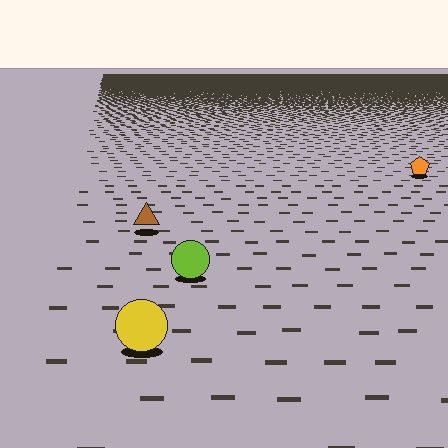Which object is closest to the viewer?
The yellow circle is closest. The texture marks near it are larger and more spread out.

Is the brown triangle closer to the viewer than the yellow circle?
No. The yellow circle is closer — you can tell from the texture gradient: the ground texture is coarser near it.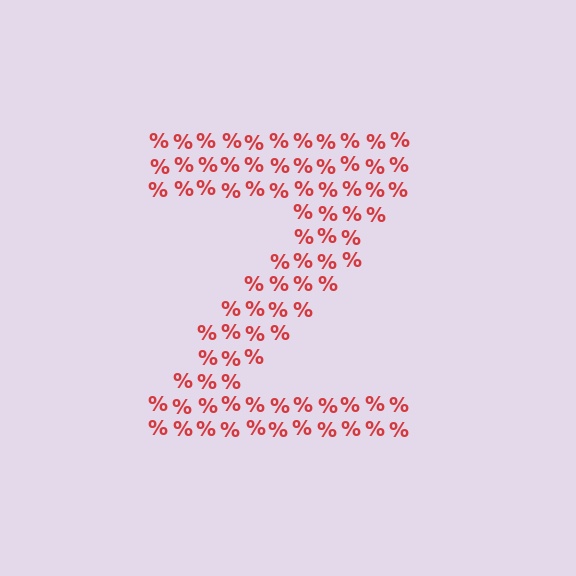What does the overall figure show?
The overall figure shows the letter Z.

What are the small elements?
The small elements are percent signs.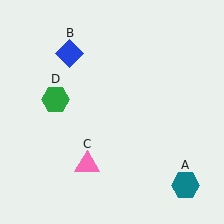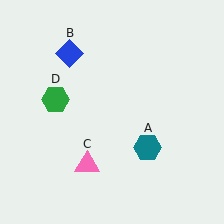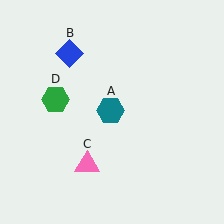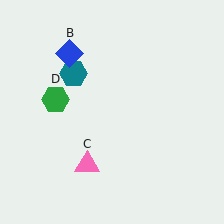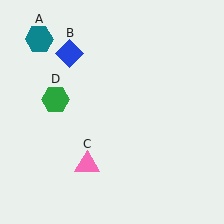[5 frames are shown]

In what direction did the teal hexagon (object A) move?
The teal hexagon (object A) moved up and to the left.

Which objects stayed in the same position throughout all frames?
Blue diamond (object B) and pink triangle (object C) and green hexagon (object D) remained stationary.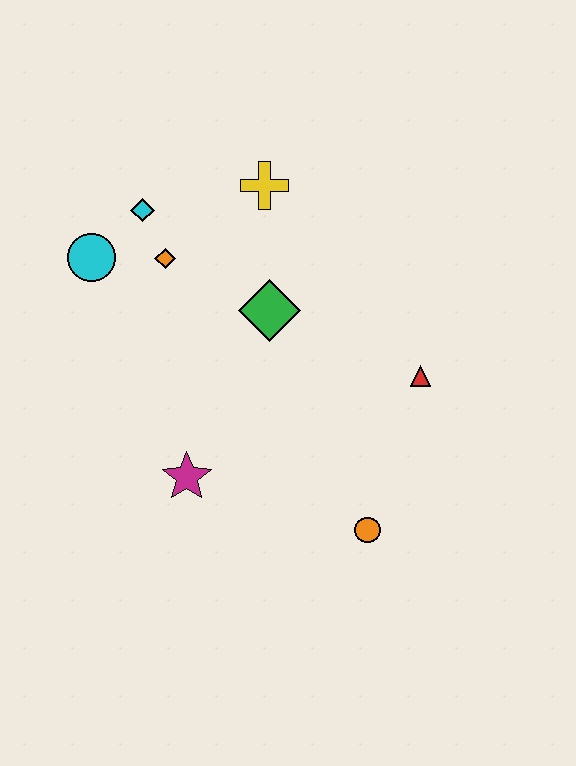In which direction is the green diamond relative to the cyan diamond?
The green diamond is to the right of the cyan diamond.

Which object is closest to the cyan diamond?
The orange diamond is closest to the cyan diamond.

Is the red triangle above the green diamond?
No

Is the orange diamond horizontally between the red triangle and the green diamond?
No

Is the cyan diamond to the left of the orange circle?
Yes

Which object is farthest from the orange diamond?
The orange circle is farthest from the orange diamond.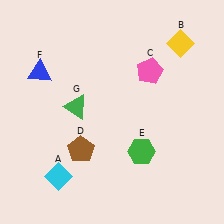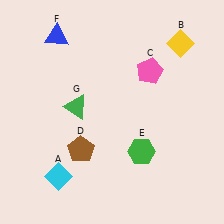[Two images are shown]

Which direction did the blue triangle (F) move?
The blue triangle (F) moved up.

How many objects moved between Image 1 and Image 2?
1 object moved between the two images.